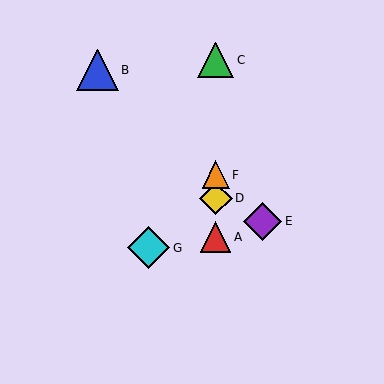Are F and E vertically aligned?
No, F is at x≈216 and E is at x≈262.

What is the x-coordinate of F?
Object F is at x≈216.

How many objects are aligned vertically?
4 objects (A, C, D, F) are aligned vertically.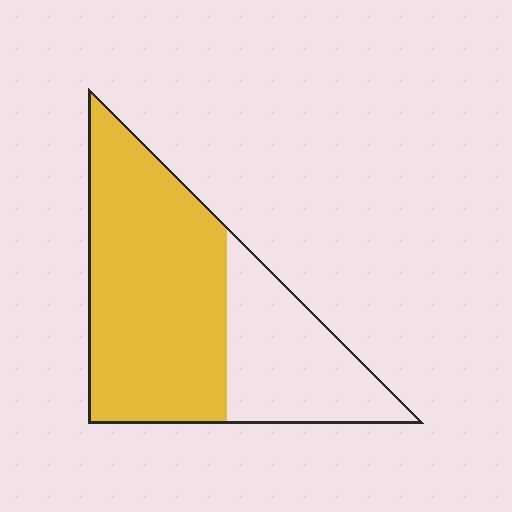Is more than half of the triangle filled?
Yes.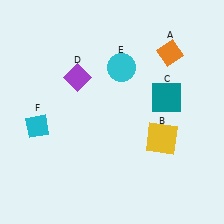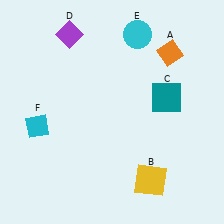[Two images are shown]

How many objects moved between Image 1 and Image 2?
3 objects moved between the two images.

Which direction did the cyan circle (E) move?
The cyan circle (E) moved up.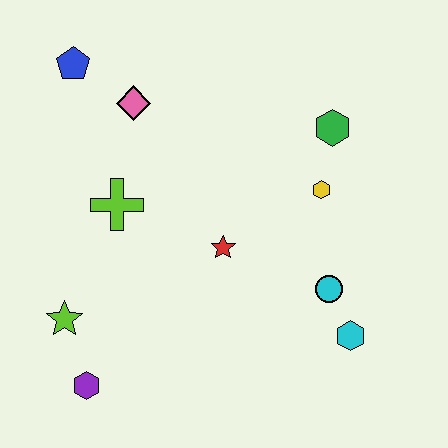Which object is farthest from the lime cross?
The cyan hexagon is farthest from the lime cross.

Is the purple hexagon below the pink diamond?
Yes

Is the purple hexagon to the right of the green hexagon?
No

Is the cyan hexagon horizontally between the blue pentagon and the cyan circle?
No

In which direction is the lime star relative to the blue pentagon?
The lime star is below the blue pentagon.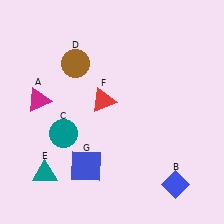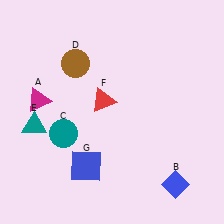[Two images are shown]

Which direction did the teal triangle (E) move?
The teal triangle (E) moved up.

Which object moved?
The teal triangle (E) moved up.